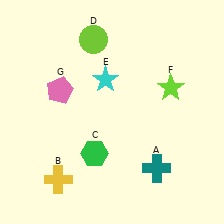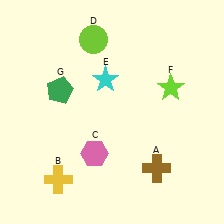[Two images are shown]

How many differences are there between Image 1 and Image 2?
There are 3 differences between the two images.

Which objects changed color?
A changed from teal to brown. C changed from green to pink. G changed from pink to green.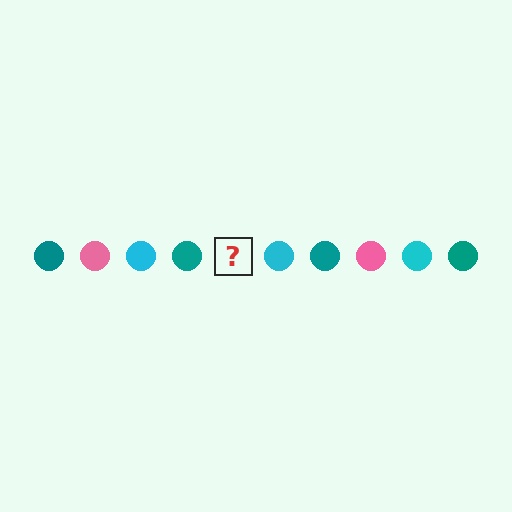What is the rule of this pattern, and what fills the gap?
The rule is that the pattern cycles through teal, pink, cyan circles. The gap should be filled with a pink circle.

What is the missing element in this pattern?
The missing element is a pink circle.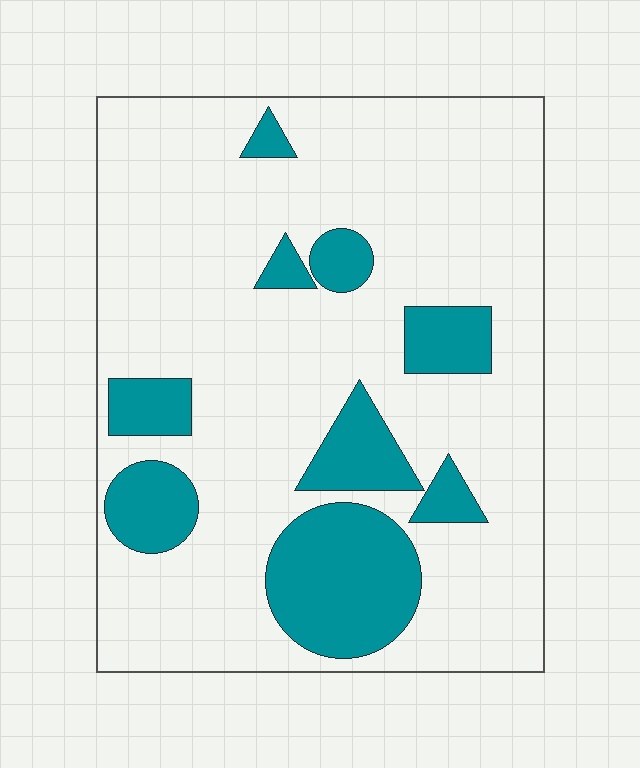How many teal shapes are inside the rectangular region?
9.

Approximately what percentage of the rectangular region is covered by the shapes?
Approximately 20%.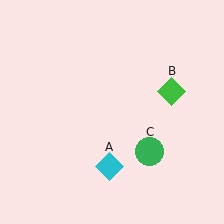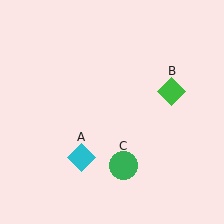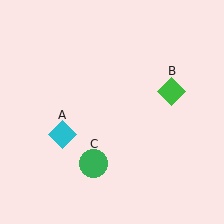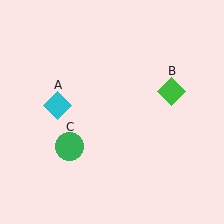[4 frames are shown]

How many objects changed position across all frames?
2 objects changed position: cyan diamond (object A), green circle (object C).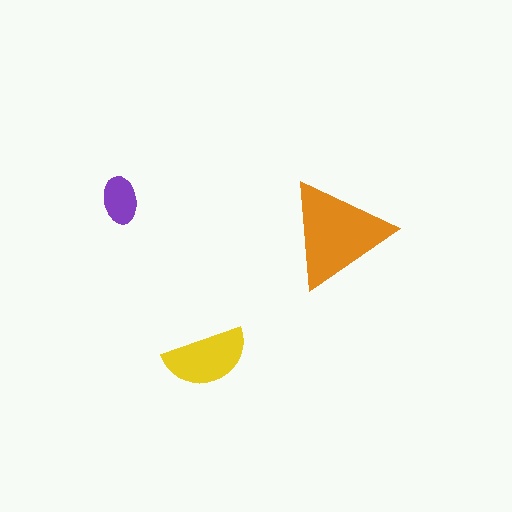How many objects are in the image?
There are 3 objects in the image.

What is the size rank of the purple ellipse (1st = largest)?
3rd.